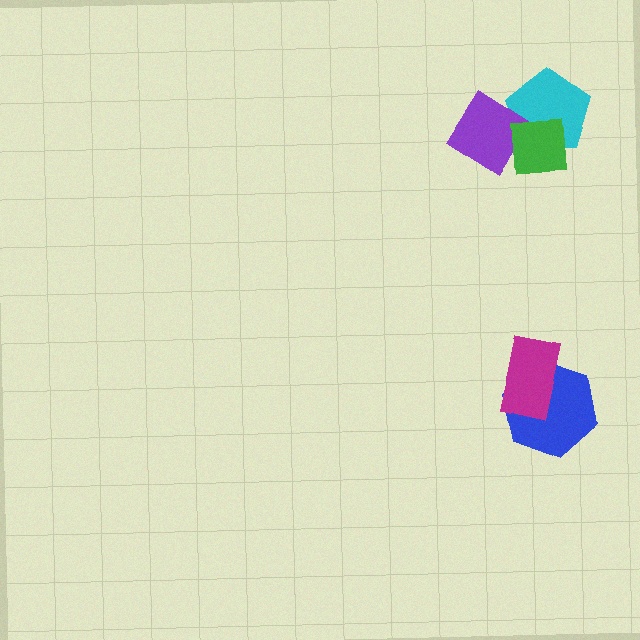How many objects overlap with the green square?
2 objects overlap with the green square.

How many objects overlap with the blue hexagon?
1 object overlaps with the blue hexagon.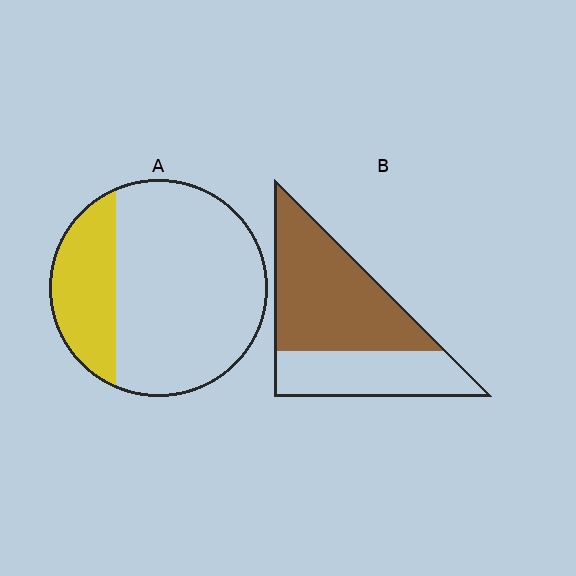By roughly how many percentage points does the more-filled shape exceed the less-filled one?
By roughly 35 percentage points (B over A).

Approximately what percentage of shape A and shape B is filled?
A is approximately 25% and B is approximately 60%.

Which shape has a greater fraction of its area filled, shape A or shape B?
Shape B.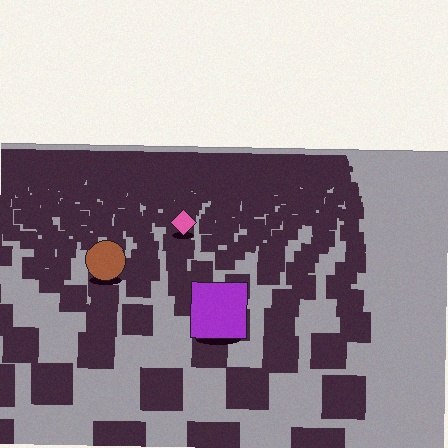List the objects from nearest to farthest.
From nearest to farthest: the purple square, the brown circle, the pink diamond.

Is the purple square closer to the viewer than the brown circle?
Yes. The purple square is closer — you can tell from the texture gradient: the ground texture is coarser near it.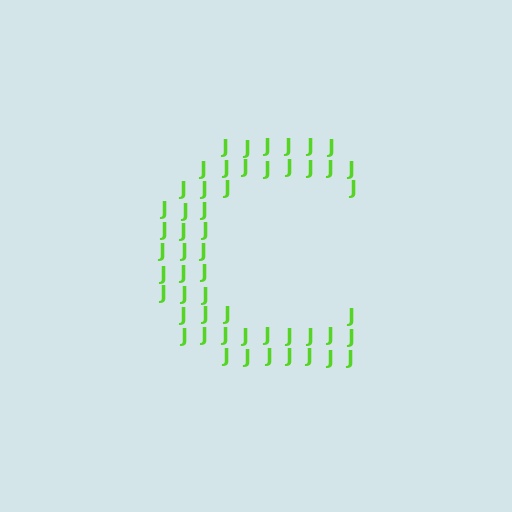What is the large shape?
The large shape is the letter C.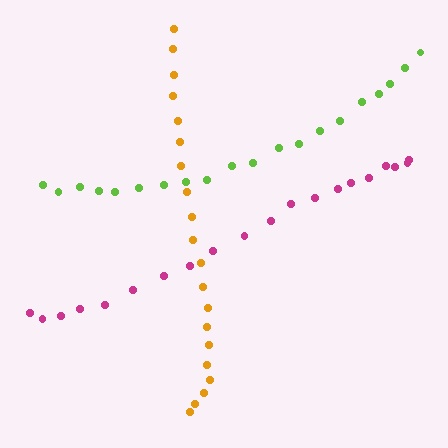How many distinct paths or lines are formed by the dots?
There are 3 distinct paths.